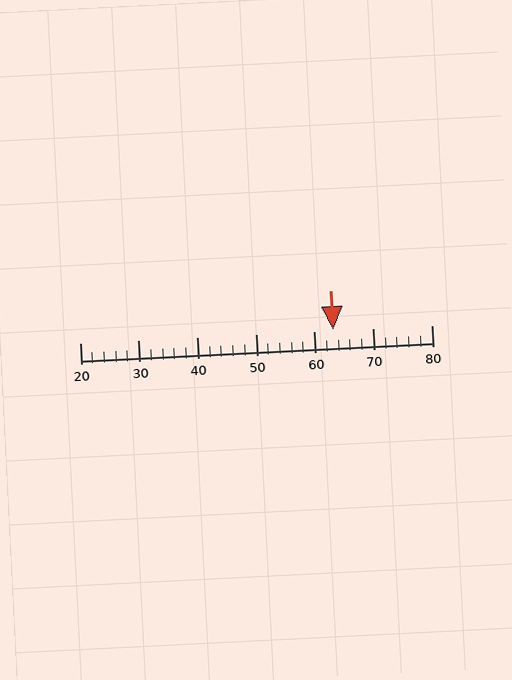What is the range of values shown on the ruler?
The ruler shows values from 20 to 80.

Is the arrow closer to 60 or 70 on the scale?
The arrow is closer to 60.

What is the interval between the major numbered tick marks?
The major tick marks are spaced 10 units apart.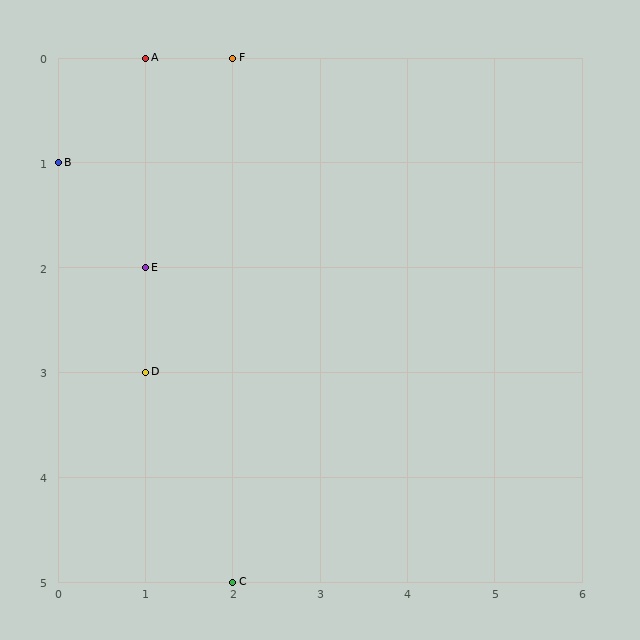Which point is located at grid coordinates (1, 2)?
Point E is at (1, 2).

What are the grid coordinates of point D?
Point D is at grid coordinates (1, 3).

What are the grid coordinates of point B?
Point B is at grid coordinates (0, 1).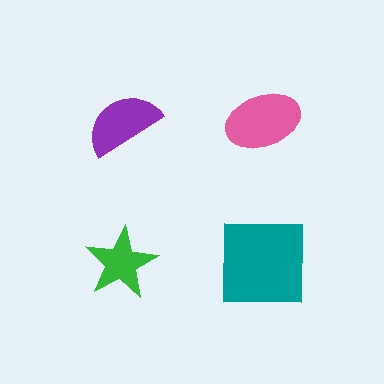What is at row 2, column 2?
A teal square.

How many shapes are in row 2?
2 shapes.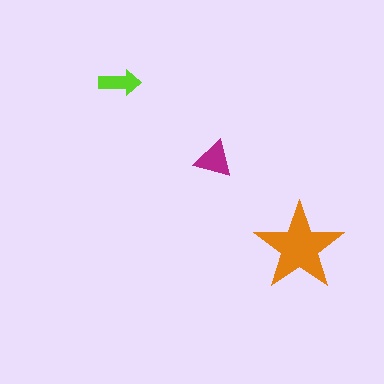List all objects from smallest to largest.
The lime arrow, the magenta triangle, the orange star.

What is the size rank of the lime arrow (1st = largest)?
3rd.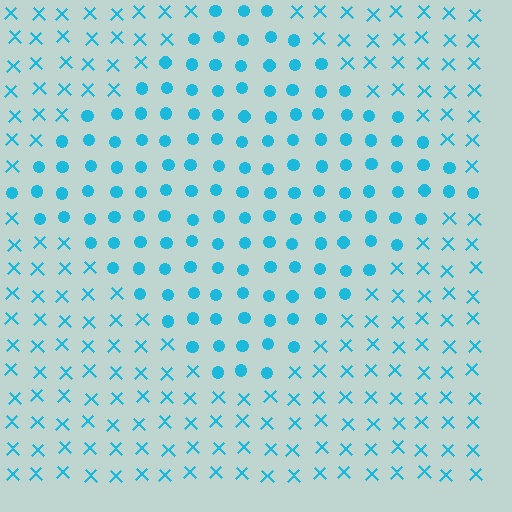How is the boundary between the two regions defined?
The boundary is defined by a change in element shape: circles inside vs. X marks outside. All elements share the same color and spacing.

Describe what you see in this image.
The image is filled with small cyan elements arranged in a uniform grid. A diamond-shaped region contains circles, while the surrounding area contains X marks. The boundary is defined purely by the change in element shape.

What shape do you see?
I see a diamond.